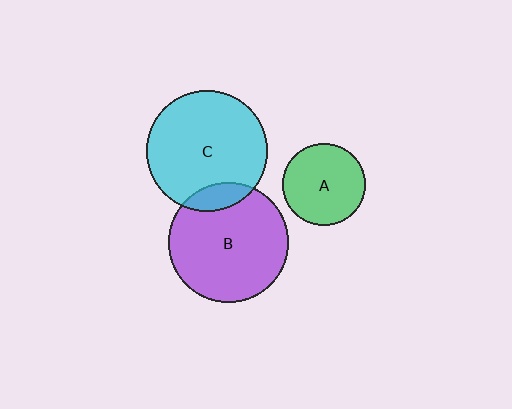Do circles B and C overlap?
Yes.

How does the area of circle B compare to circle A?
Approximately 2.1 times.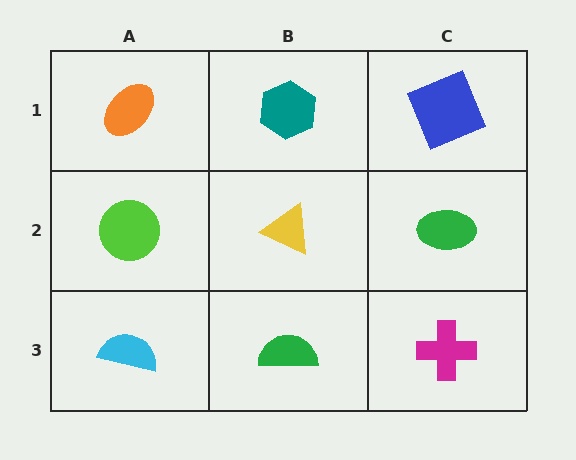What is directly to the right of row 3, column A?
A green semicircle.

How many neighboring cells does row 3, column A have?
2.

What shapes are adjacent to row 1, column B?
A yellow triangle (row 2, column B), an orange ellipse (row 1, column A), a blue square (row 1, column C).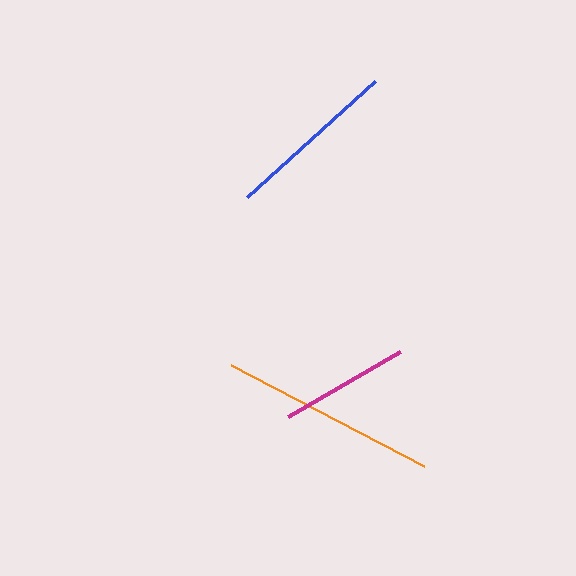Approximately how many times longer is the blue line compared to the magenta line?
The blue line is approximately 1.3 times the length of the magenta line.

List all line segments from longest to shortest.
From longest to shortest: orange, blue, magenta.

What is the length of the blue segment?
The blue segment is approximately 173 pixels long.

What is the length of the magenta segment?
The magenta segment is approximately 130 pixels long.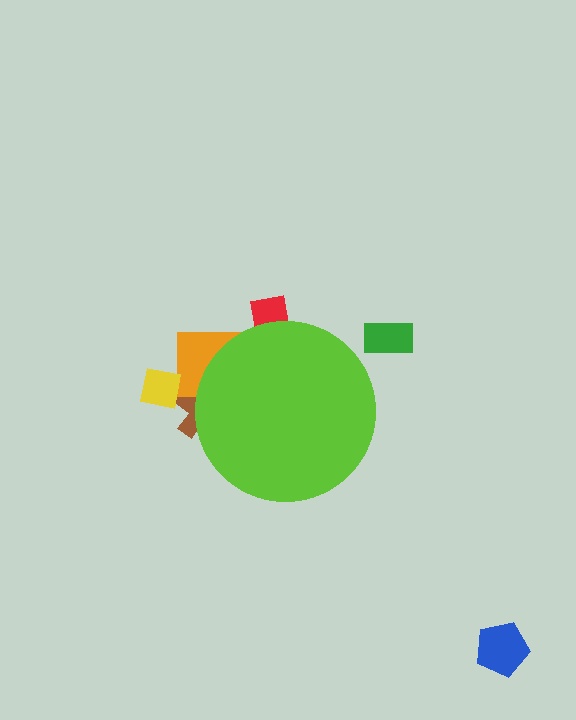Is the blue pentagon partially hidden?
No, the blue pentagon is fully visible.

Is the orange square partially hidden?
Yes, the orange square is partially hidden behind the lime circle.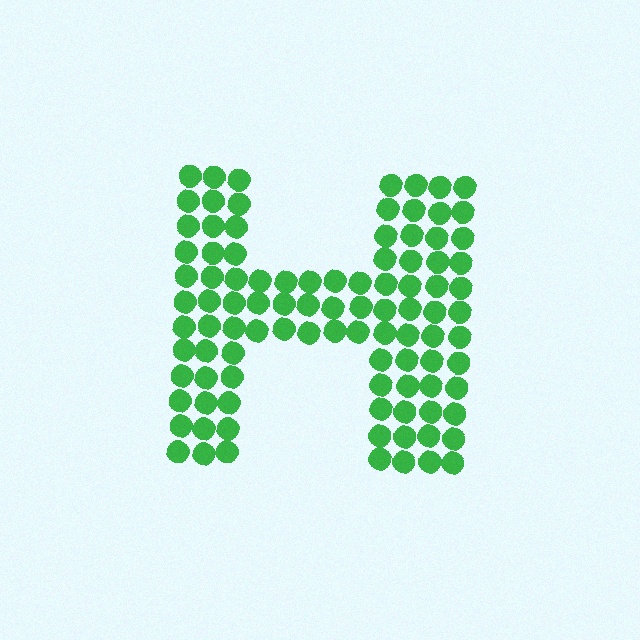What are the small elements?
The small elements are circles.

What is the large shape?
The large shape is the letter H.